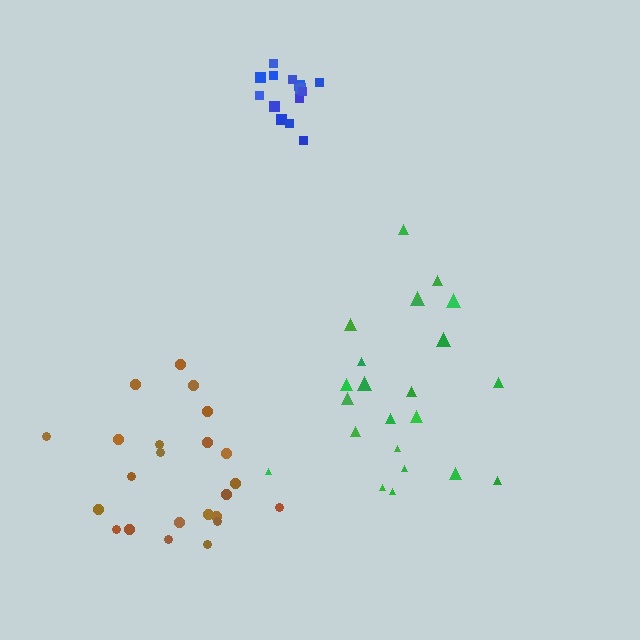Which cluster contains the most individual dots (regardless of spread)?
Brown (23).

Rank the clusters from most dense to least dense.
blue, green, brown.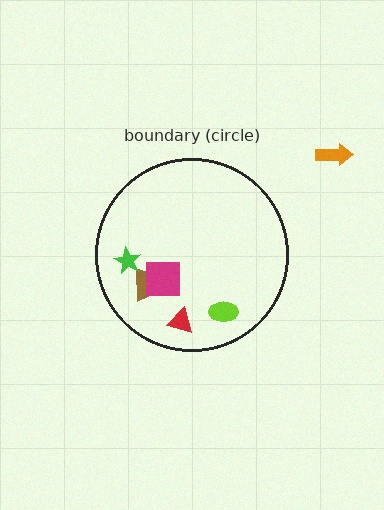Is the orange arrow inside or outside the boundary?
Outside.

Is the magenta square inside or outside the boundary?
Inside.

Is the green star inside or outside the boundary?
Inside.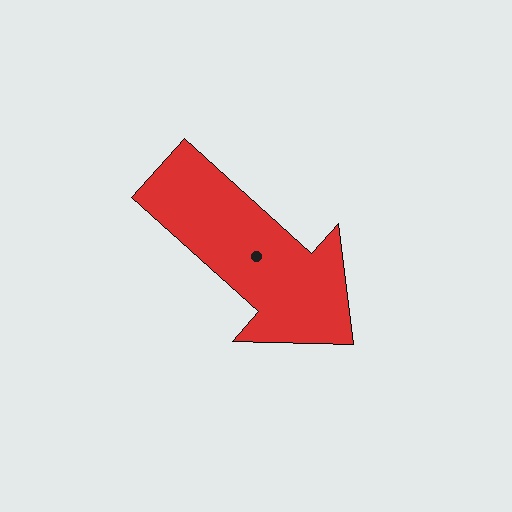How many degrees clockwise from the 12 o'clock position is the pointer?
Approximately 132 degrees.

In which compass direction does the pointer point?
Southeast.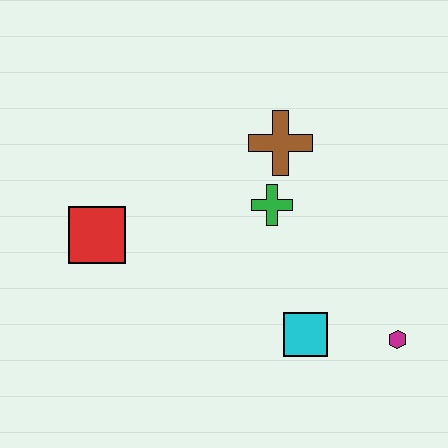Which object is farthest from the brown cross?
The magenta hexagon is farthest from the brown cross.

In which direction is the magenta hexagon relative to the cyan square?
The magenta hexagon is to the right of the cyan square.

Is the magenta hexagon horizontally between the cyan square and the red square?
No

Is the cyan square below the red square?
Yes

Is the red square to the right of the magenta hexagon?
No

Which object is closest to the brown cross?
The green cross is closest to the brown cross.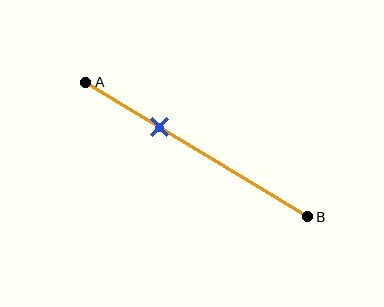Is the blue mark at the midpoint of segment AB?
No, the mark is at about 35% from A, not at the 50% midpoint.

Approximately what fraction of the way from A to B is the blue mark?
The blue mark is approximately 35% of the way from A to B.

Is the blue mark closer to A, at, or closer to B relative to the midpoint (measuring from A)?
The blue mark is closer to point A than the midpoint of segment AB.